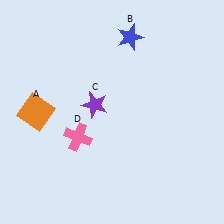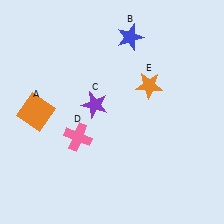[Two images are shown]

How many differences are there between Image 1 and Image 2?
There is 1 difference between the two images.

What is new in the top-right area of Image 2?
An orange star (E) was added in the top-right area of Image 2.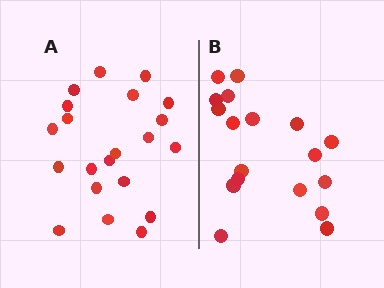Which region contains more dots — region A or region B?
Region A (the left region) has more dots.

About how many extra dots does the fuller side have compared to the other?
Region A has just a few more — roughly 2 or 3 more dots than region B.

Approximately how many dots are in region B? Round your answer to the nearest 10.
About 20 dots. (The exact count is 18, which rounds to 20.)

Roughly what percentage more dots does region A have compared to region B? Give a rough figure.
About 15% more.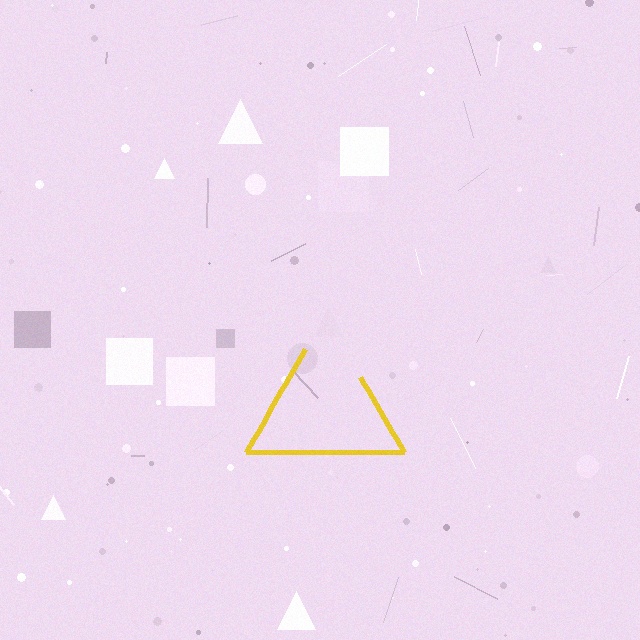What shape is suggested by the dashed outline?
The dashed outline suggests a triangle.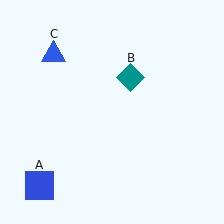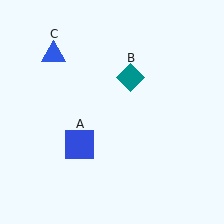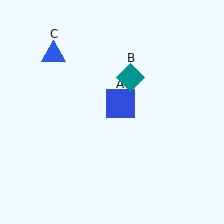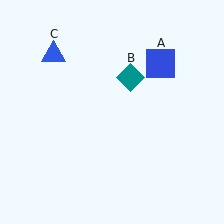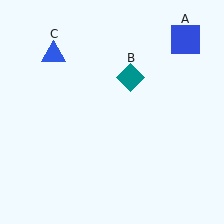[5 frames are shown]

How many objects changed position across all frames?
1 object changed position: blue square (object A).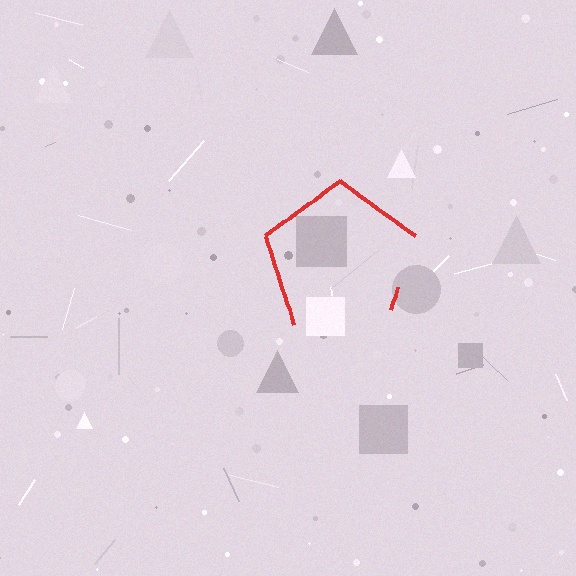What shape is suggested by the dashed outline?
The dashed outline suggests a pentagon.